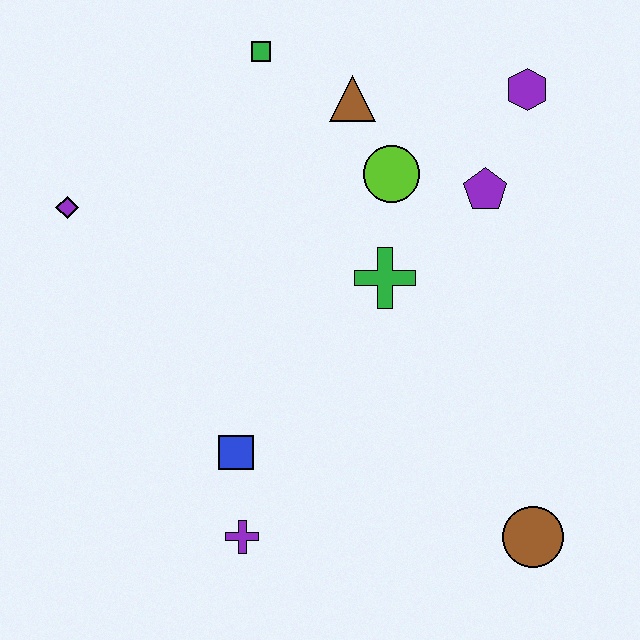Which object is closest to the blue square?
The purple cross is closest to the blue square.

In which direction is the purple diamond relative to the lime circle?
The purple diamond is to the left of the lime circle.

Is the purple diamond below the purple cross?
No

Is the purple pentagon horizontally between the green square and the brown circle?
Yes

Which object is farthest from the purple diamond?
The brown circle is farthest from the purple diamond.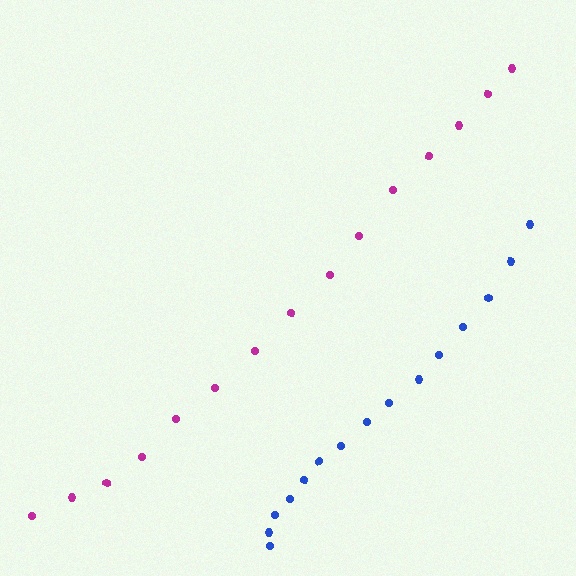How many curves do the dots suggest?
There are 2 distinct paths.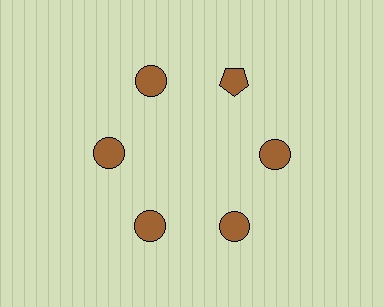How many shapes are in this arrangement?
There are 6 shapes arranged in a ring pattern.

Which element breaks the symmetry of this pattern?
The brown pentagon at roughly the 1 o'clock position breaks the symmetry. All other shapes are brown circles.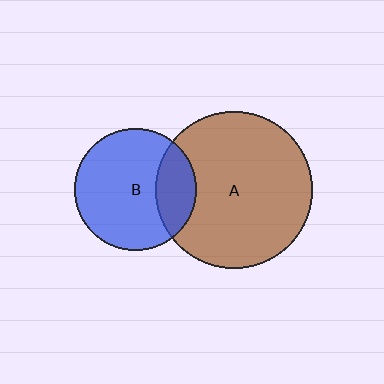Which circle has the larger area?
Circle A (brown).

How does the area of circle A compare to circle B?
Approximately 1.7 times.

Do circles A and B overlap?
Yes.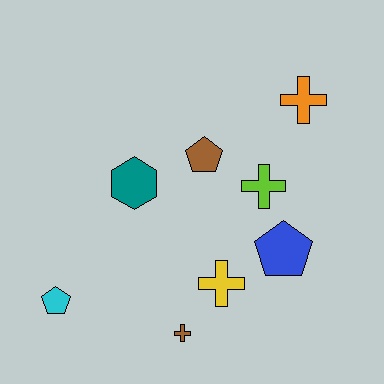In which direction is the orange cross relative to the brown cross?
The orange cross is above the brown cross.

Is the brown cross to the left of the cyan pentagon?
No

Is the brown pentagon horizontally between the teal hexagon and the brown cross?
No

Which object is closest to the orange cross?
The lime cross is closest to the orange cross.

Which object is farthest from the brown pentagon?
The cyan pentagon is farthest from the brown pentagon.